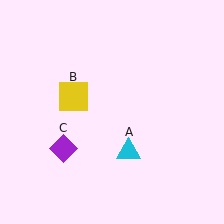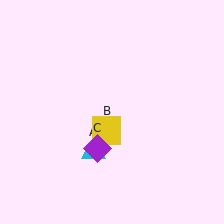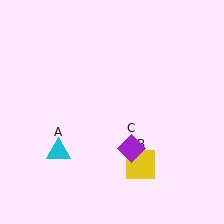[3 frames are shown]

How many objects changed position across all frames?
3 objects changed position: cyan triangle (object A), yellow square (object B), purple diamond (object C).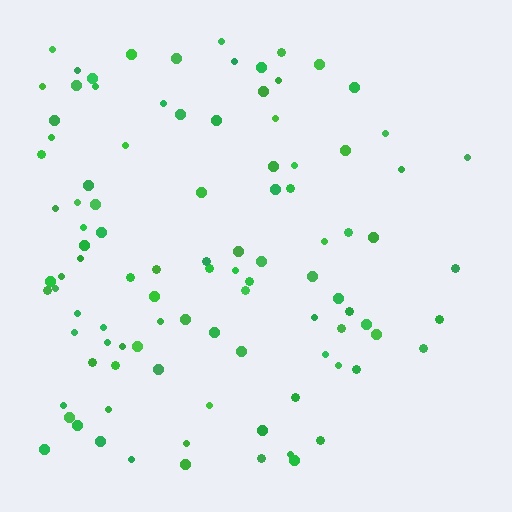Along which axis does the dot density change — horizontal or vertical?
Horizontal.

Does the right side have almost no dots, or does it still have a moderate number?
Still a moderate number, just noticeably fewer than the left.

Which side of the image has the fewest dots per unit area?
The right.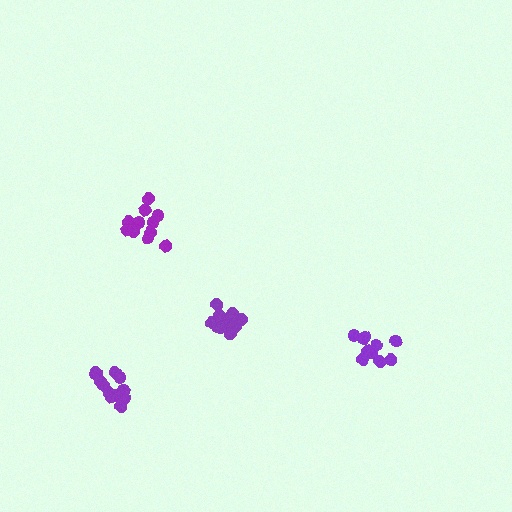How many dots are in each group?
Group 1: 10 dots, Group 2: 12 dots, Group 3: 12 dots, Group 4: 13 dots (47 total).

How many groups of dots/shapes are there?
There are 4 groups.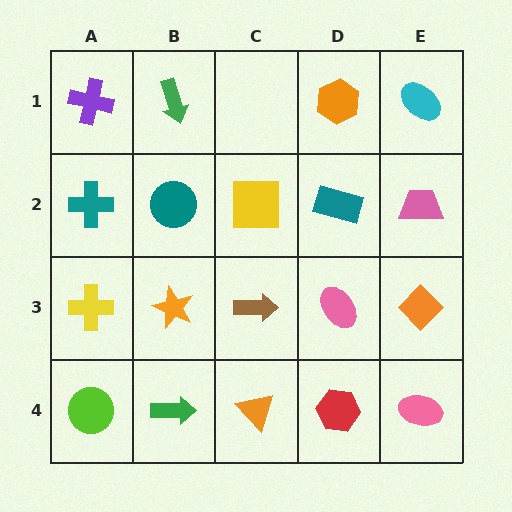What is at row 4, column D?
A red hexagon.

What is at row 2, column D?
A teal rectangle.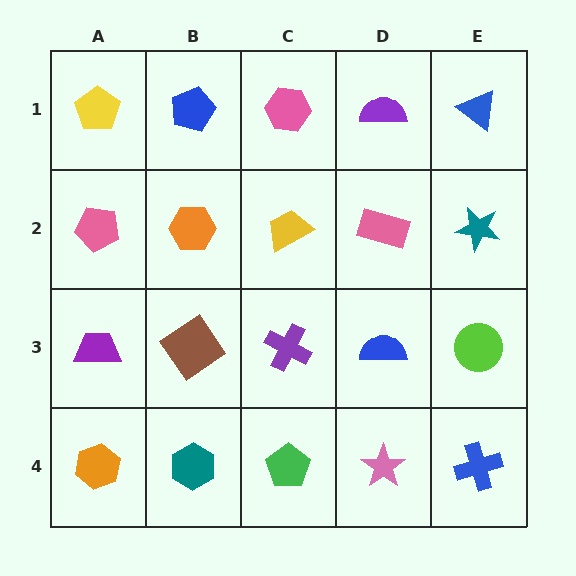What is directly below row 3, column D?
A pink star.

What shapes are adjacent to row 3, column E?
A teal star (row 2, column E), a blue cross (row 4, column E), a blue semicircle (row 3, column D).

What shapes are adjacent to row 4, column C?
A purple cross (row 3, column C), a teal hexagon (row 4, column B), a pink star (row 4, column D).